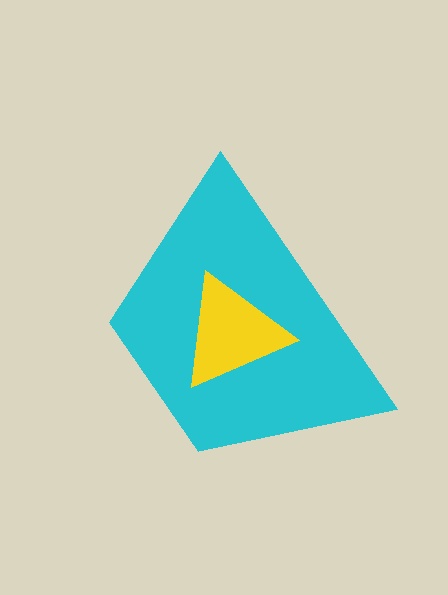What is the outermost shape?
The cyan trapezoid.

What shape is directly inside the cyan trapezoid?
The yellow triangle.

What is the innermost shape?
The yellow triangle.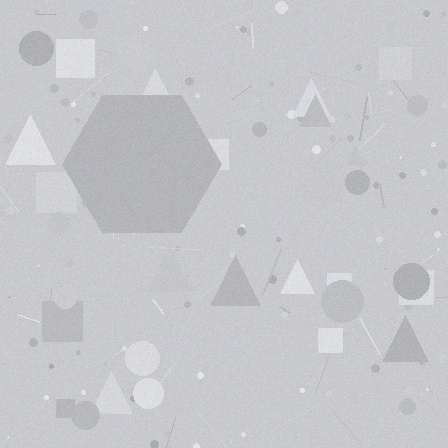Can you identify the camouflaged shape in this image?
The camouflaged shape is a hexagon.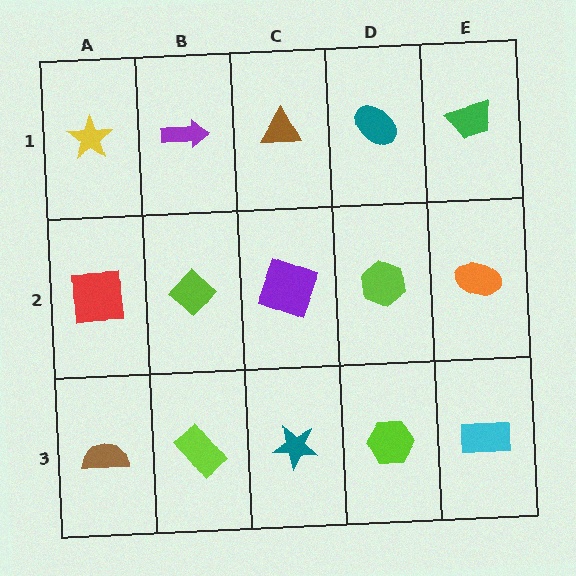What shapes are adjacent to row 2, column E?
A green trapezoid (row 1, column E), a cyan rectangle (row 3, column E), a lime hexagon (row 2, column D).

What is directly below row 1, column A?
A red square.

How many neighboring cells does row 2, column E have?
3.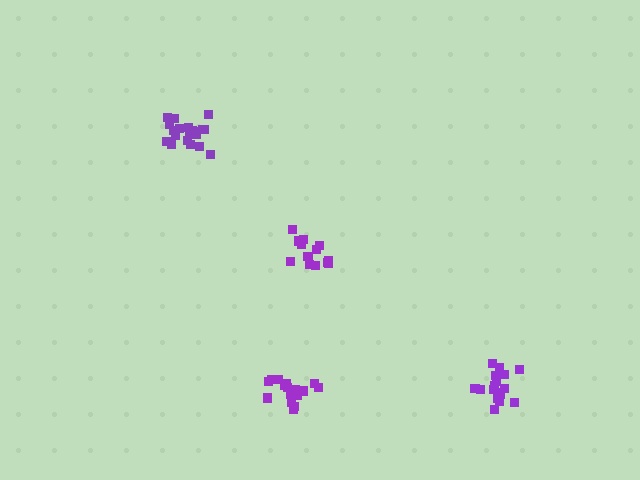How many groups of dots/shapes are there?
There are 4 groups.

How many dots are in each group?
Group 1: 18 dots, Group 2: 15 dots, Group 3: 17 dots, Group 4: 21 dots (71 total).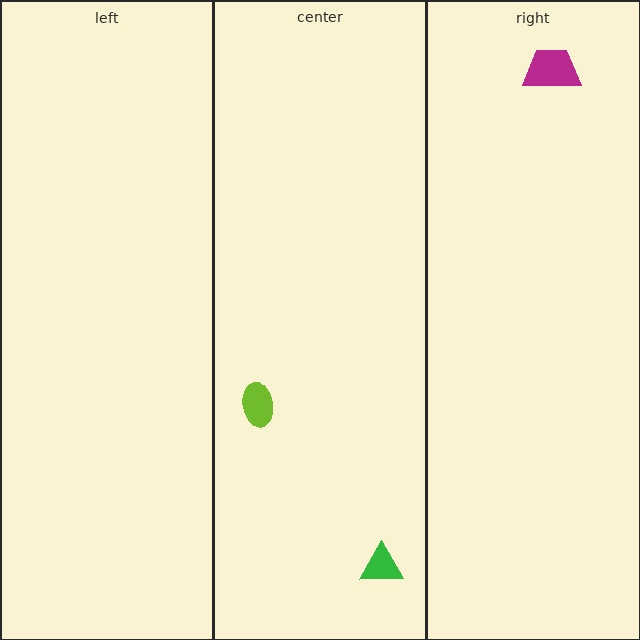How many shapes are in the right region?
1.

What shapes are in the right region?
The magenta trapezoid.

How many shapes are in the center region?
2.